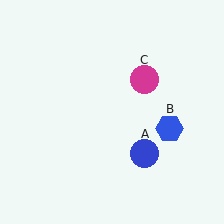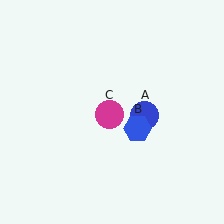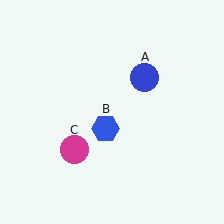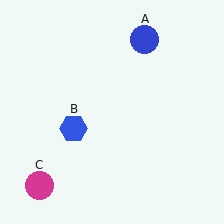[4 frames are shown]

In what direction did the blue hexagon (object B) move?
The blue hexagon (object B) moved left.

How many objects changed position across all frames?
3 objects changed position: blue circle (object A), blue hexagon (object B), magenta circle (object C).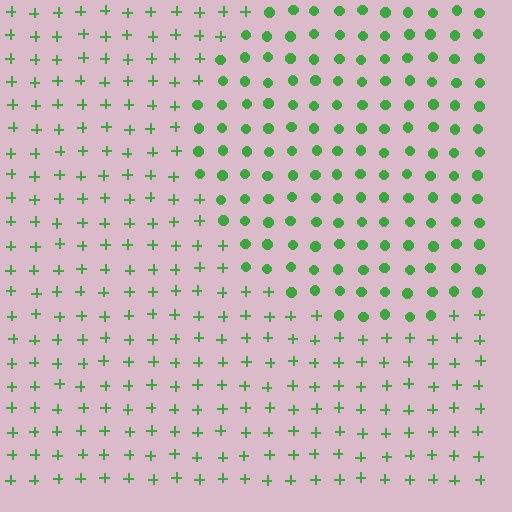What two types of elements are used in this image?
The image uses circles inside the circle region and plus signs outside it.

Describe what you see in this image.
The image is filled with small green elements arranged in a uniform grid. A circle-shaped region contains circles, while the surrounding area contains plus signs. The boundary is defined purely by the change in element shape.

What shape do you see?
I see a circle.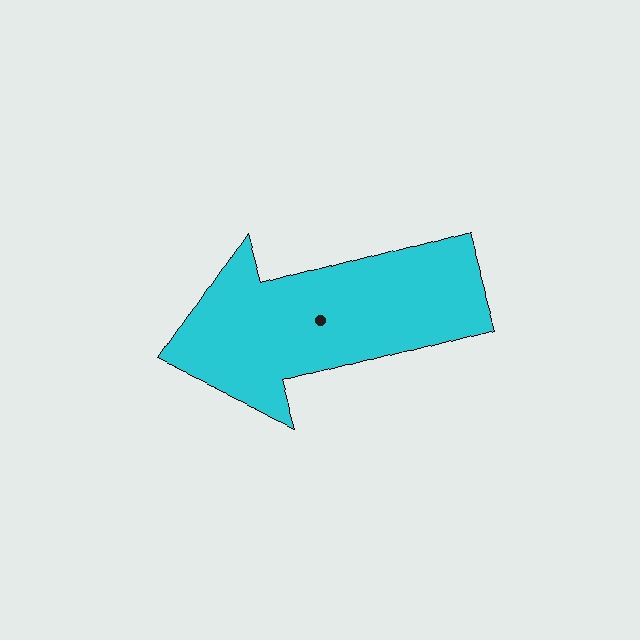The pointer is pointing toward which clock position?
Roughly 8 o'clock.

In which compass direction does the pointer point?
West.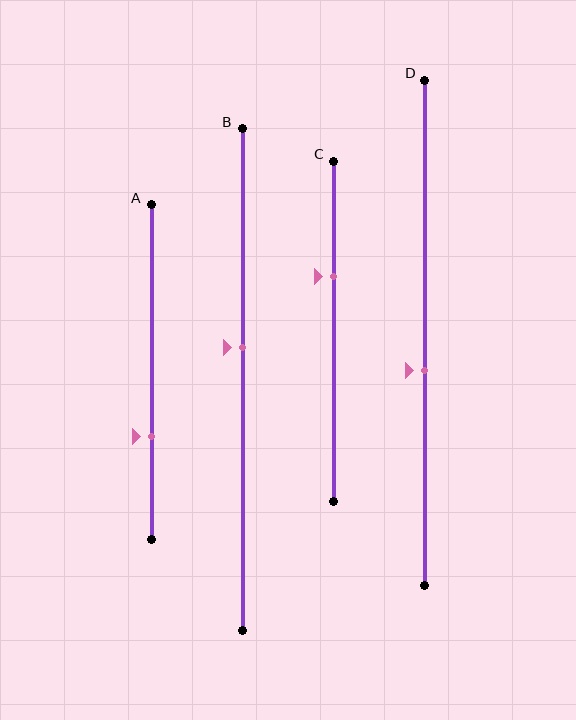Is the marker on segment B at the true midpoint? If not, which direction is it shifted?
No, the marker on segment B is shifted upward by about 6% of the segment length.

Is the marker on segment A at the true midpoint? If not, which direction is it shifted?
No, the marker on segment A is shifted downward by about 19% of the segment length.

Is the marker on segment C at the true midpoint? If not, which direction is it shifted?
No, the marker on segment C is shifted upward by about 16% of the segment length.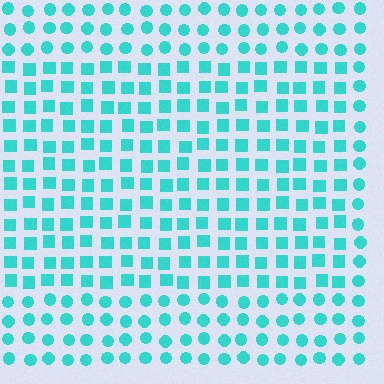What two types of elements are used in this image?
The image uses squares inside the rectangle region and circles outside it.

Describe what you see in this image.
The image is filled with small cyan elements arranged in a uniform grid. A rectangle-shaped region contains squares, while the surrounding area contains circles. The boundary is defined purely by the change in element shape.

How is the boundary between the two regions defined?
The boundary is defined by a change in element shape: squares inside vs. circles outside. All elements share the same color and spacing.